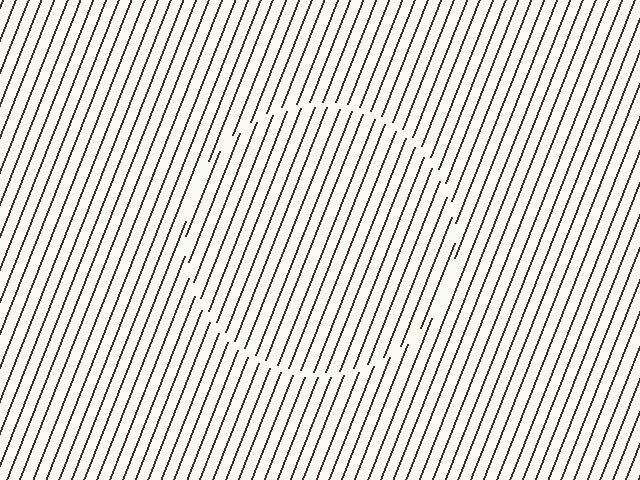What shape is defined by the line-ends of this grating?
An illusory circle. The interior of the shape contains the same grating, shifted by half a period — the contour is defined by the phase discontinuity where line-ends from the inner and outer gratings abut.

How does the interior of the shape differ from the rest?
The interior of the shape contains the same grating, shifted by half a period — the contour is defined by the phase discontinuity where line-ends from the inner and outer gratings abut.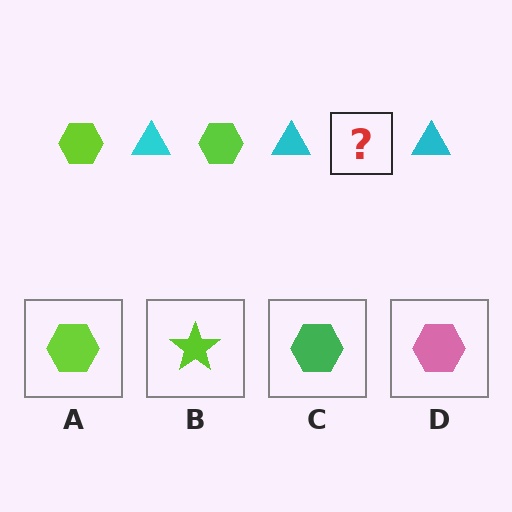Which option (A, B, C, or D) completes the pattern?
A.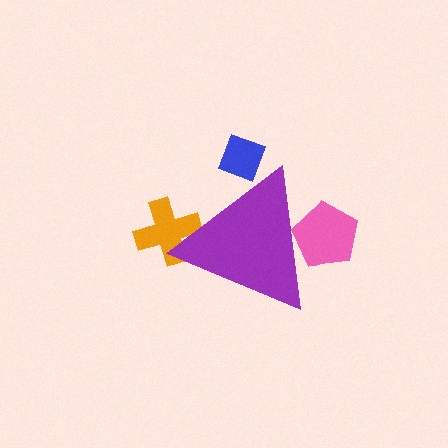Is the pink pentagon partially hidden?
Yes, the pink pentagon is partially hidden behind the purple triangle.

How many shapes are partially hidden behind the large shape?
3 shapes are partially hidden.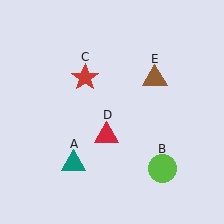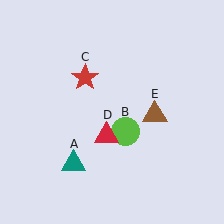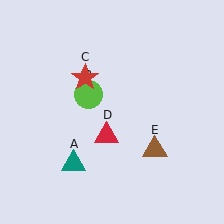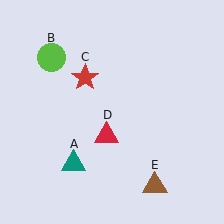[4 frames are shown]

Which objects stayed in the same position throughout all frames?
Teal triangle (object A) and red star (object C) and red triangle (object D) remained stationary.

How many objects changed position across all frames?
2 objects changed position: lime circle (object B), brown triangle (object E).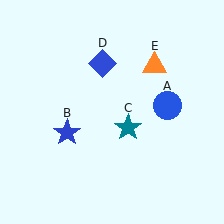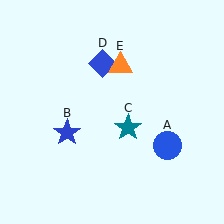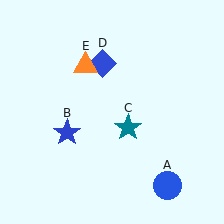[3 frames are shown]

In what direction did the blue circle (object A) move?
The blue circle (object A) moved down.